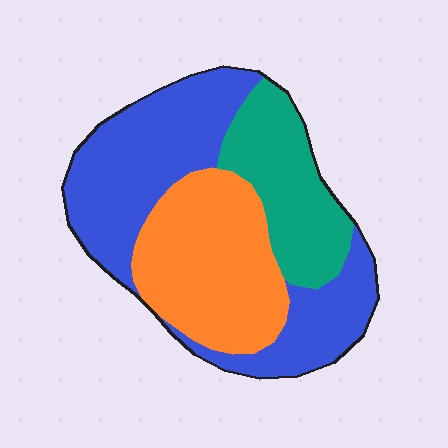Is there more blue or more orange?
Blue.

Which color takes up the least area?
Teal, at roughly 20%.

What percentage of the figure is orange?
Orange covers roughly 30% of the figure.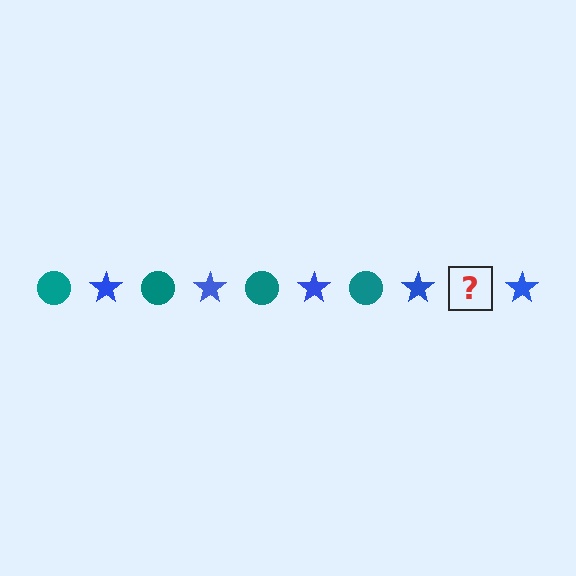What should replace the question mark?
The question mark should be replaced with a teal circle.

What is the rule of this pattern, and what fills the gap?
The rule is that the pattern alternates between teal circle and blue star. The gap should be filled with a teal circle.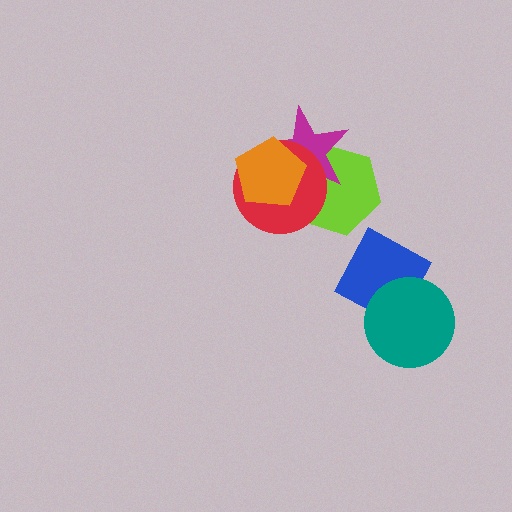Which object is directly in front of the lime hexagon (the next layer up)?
The magenta star is directly in front of the lime hexagon.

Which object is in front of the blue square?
The teal circle is in front of the blue square.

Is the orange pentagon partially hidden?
No, no other shape covers it.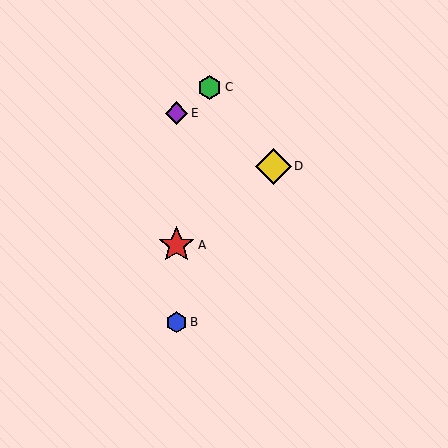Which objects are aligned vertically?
Objects A, B, E are aligned vertically.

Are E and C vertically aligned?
No, E is at x≈177 and C is at x≈210.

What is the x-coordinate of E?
Object E is at x≈177.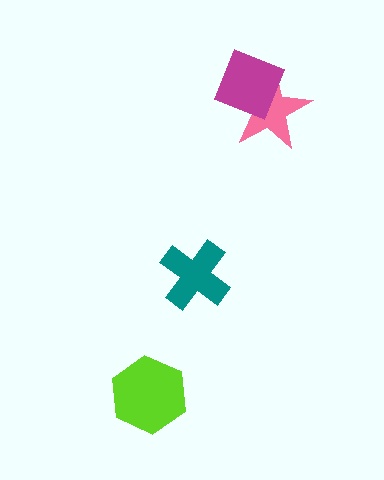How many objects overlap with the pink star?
1 object overlaps with the pink star.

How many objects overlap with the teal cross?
0 objects overlap with the teal cross.